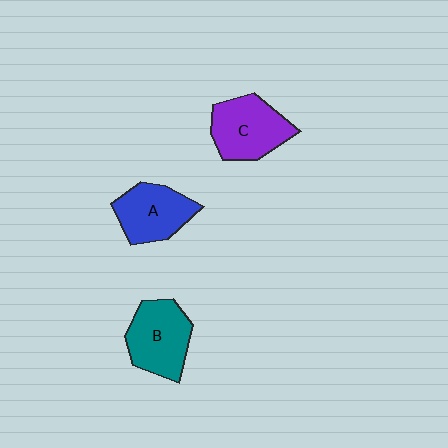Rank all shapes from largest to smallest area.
From largest to smallest: B (teal), C (purple), A (blue).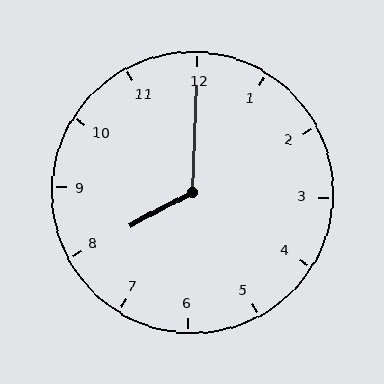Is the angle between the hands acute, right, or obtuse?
It is obtuse.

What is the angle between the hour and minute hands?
Approximately 120 degrees.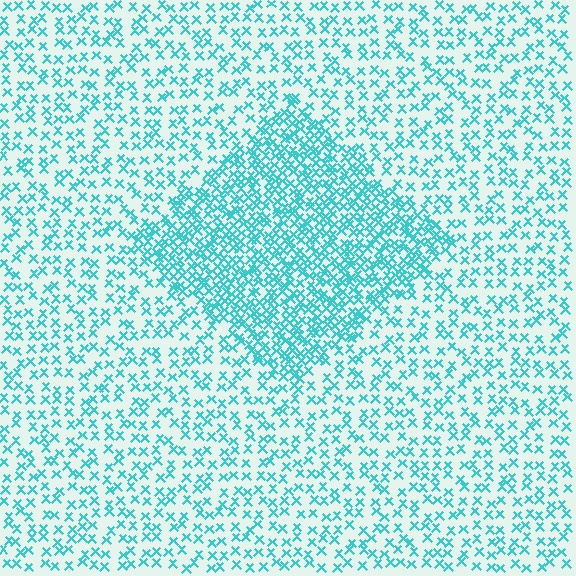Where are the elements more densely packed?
The elements are more densely packed inside the diamond boundary.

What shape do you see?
I see a diamond.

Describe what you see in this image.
The image contains small cyan elements arranged at two different densities. A diamond-shaped region is visible where the elements are more densely packed than the surrounding area.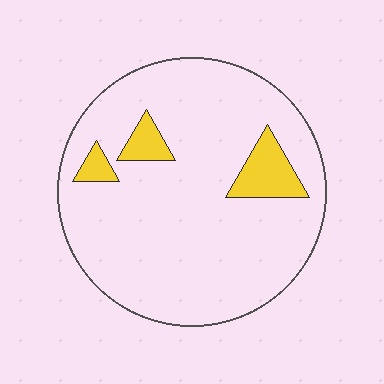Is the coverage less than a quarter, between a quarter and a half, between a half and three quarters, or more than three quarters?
Less than a quarter.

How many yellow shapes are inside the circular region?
3.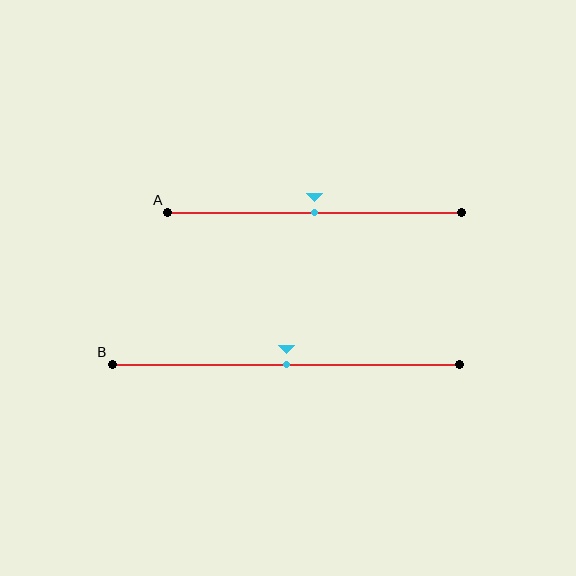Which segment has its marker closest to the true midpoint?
Segment A has its marker closest to the true midpoint.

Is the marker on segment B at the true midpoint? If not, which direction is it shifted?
Yes, the marker on segment B is at the true midpoint.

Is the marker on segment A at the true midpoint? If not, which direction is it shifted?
Yes, the marker on segment A is at the true midpoint.